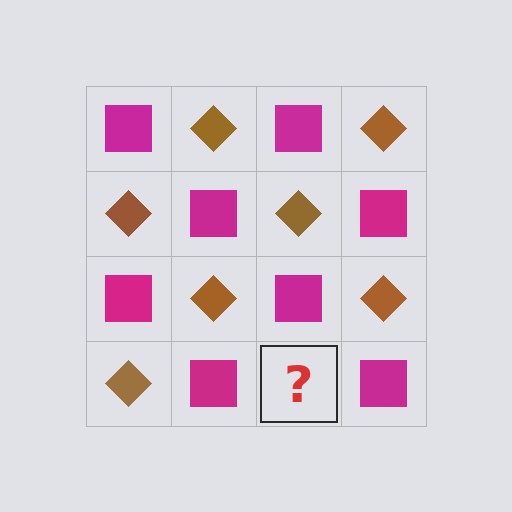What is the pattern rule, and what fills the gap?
The rule is that it alternates magenta square and brown diamond in a checkerboard pattern. The gap should be filled with a brown diamond.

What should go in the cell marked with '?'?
The missing cell should contain a brown diamond.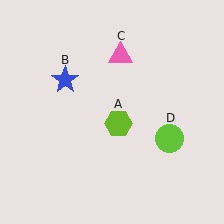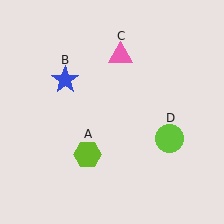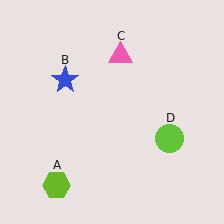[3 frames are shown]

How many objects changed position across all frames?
1 object changed position: lime hexagon (object A).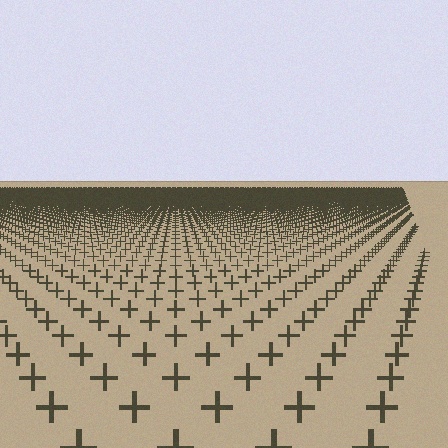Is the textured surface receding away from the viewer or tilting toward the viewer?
The surface is receding away from the viewer. Texture elements get smaller and denser toward the top.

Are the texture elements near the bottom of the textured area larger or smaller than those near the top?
Larger. Near the bottom, elements are closer to the viewer and appear at a bigger on-screen size.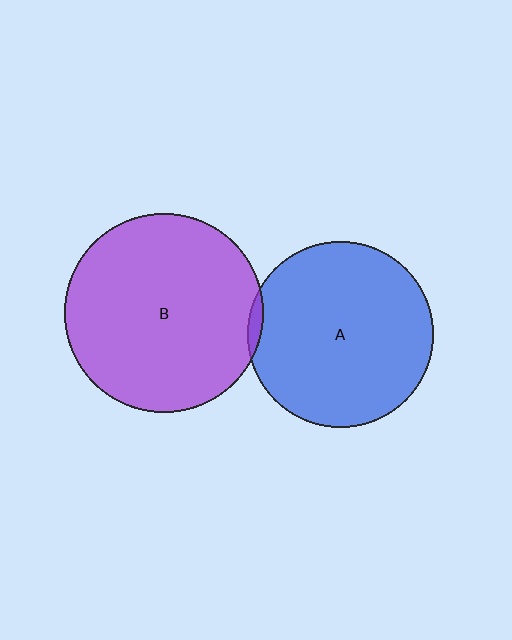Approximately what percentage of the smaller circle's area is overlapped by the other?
Approximately 5%.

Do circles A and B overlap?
Yes.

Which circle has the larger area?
Circle B (purple).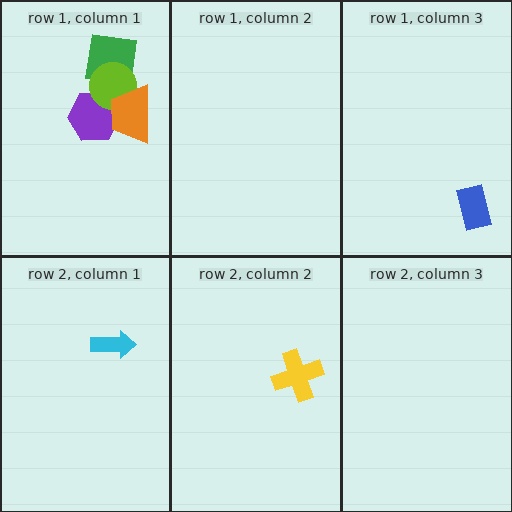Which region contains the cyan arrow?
The row 2, column 1 region.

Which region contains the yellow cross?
The row 2, column 2 region.